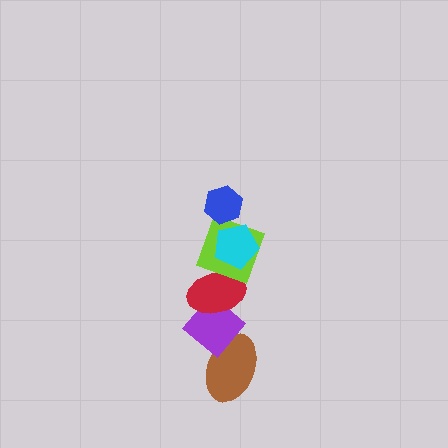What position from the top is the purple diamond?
The purple diamond is 5th from the top.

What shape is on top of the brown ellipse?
The purple diamond is on top of the brown ellipse.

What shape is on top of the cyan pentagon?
The blue hexagon is on top of the cyan pentagon.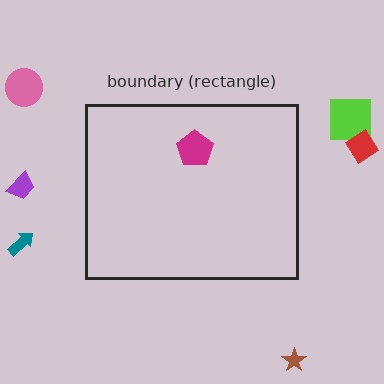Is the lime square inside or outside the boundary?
Outside.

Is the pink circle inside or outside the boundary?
Outside.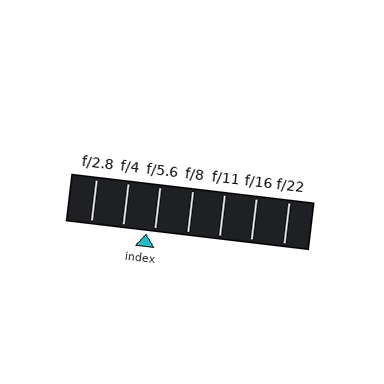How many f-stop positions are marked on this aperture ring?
There are 7 f-stop positions marked.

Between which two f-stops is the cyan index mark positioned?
The index mark is between f/4 and f/5.6.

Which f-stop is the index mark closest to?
The index mark is closest to f/5.6.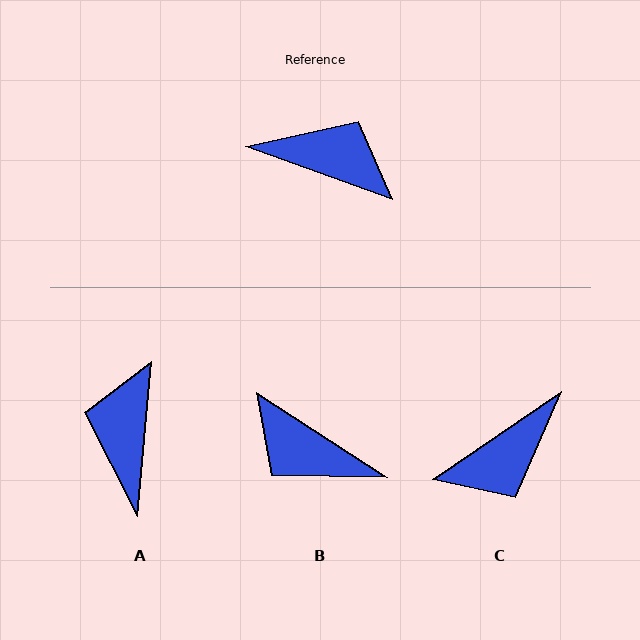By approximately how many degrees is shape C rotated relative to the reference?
Approximately 126 degrees clockwise.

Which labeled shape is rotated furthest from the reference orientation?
B, about 167 degrees away.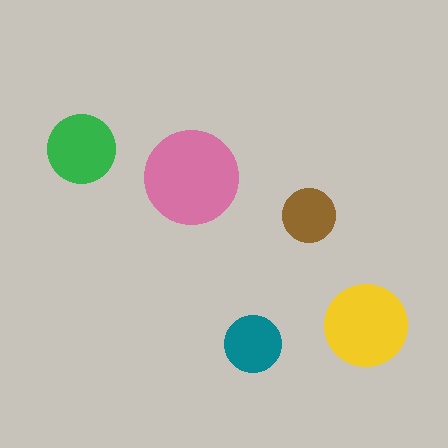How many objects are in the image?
There are 5 objects in the image.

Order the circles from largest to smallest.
the pink one, the yellow one, the green one, the teal one, the brown one.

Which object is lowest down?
The teal circle is bottommost.